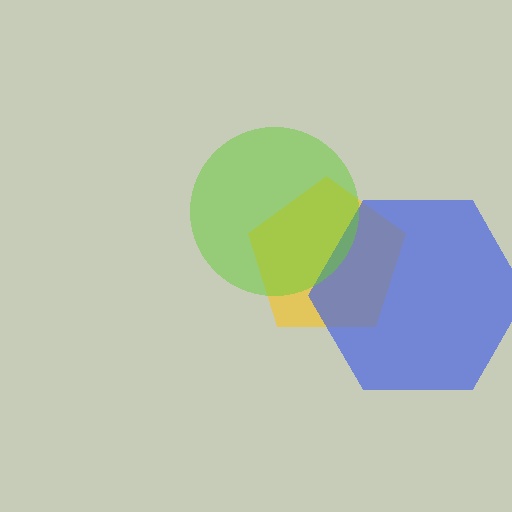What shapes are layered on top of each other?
The layered shapes are: a yellow pentagon, a blue hexagon, a lime circle.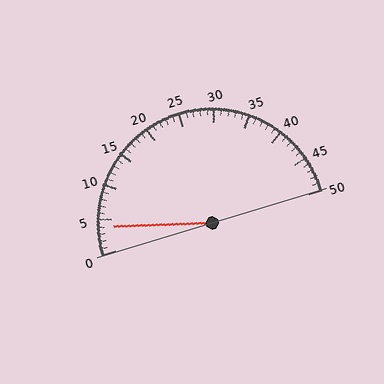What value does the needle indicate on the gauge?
The needle indicates approximately 4.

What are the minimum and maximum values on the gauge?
The gauge ranges from 0 to 50.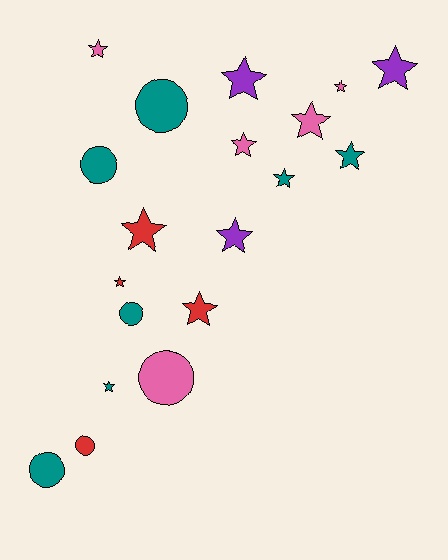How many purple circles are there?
There are no purple circles.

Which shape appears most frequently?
Star, with 13 objects.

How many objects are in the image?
There are 19 objects.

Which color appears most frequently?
Teal, with 7 objects.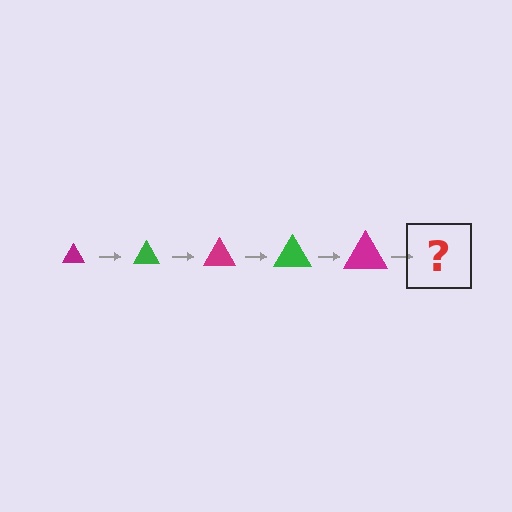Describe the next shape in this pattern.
It should be a green triangle, larger than the previous one.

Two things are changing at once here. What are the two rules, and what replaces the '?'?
The two rules are that the triangle grows larger each step and the color cycles through magenta and green. The '?' should be a green triangle, larger than the previous one.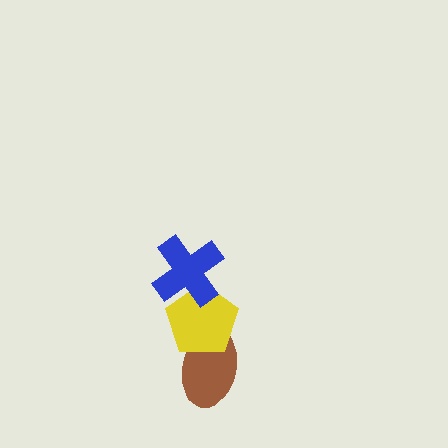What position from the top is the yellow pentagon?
The yellow pentagon is 2nd from the top.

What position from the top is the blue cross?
The blue cross is 1st from the top.